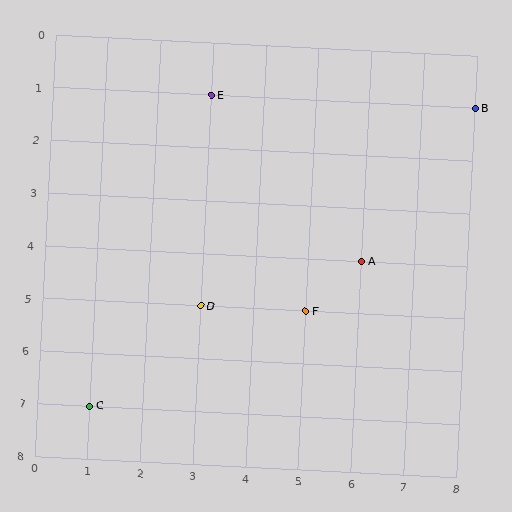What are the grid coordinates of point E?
Point E is at grid coordinates (3, 1).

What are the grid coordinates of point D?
Point D is at grid coordinates (3, 5).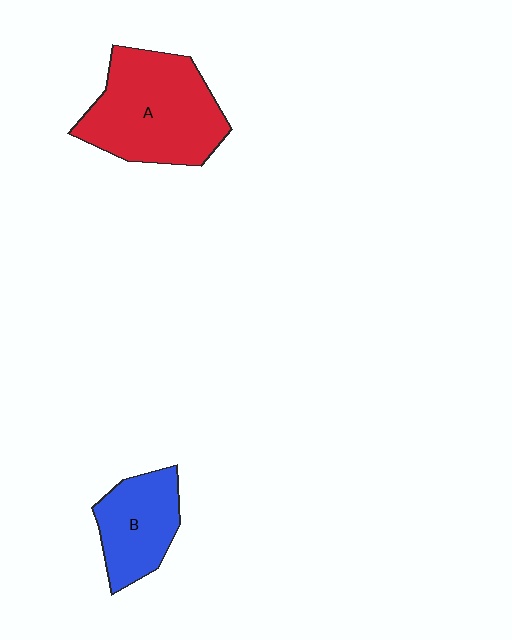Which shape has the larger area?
Shape A (red).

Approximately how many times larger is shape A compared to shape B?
Approximately 1.7 times.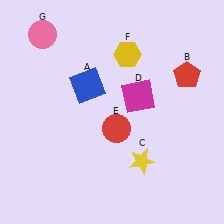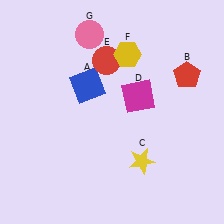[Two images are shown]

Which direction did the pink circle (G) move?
The pink circle (G) moved right.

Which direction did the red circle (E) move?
The red circle (E) moved up.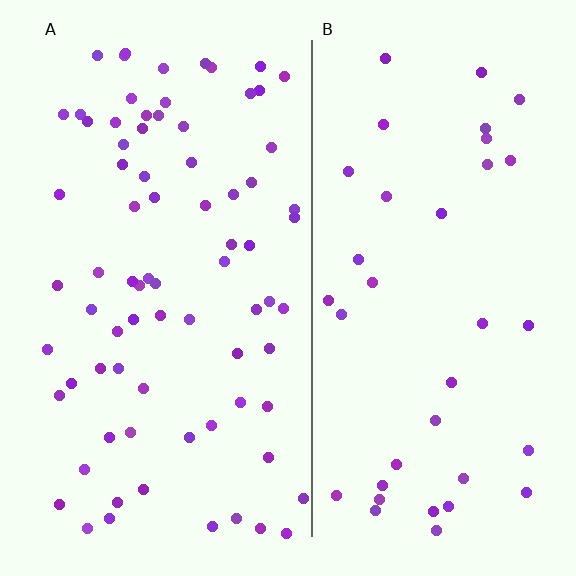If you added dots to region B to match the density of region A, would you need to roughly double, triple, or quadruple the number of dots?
Approximately double.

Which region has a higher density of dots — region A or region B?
A (the left).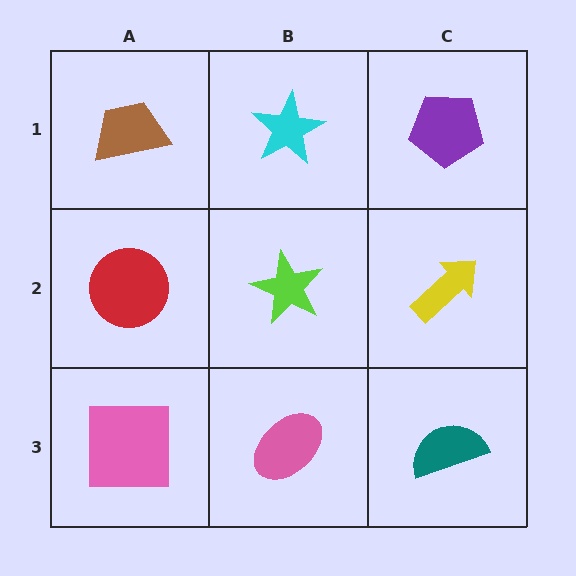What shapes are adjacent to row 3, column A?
A red circle (row 2, column A), a pink ellipse (row 3, column B).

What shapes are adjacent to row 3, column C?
A yellow arrow (row 2, column C), a pink ellipse (row 3, column B).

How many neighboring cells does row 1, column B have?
3.